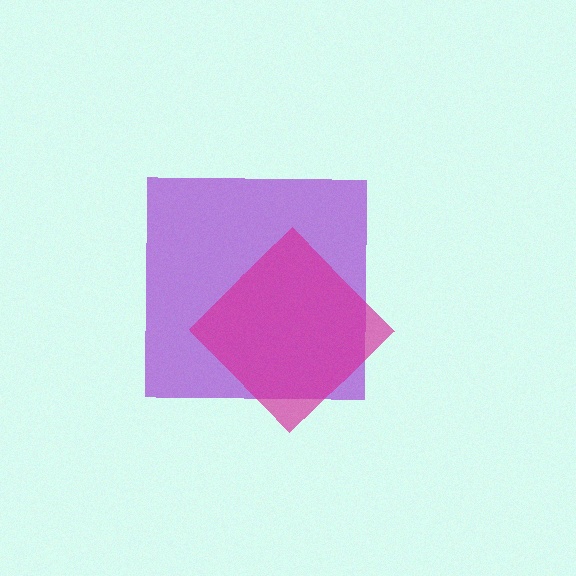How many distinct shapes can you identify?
There are 2 distinct shapes: a purple square, a magenta diamond.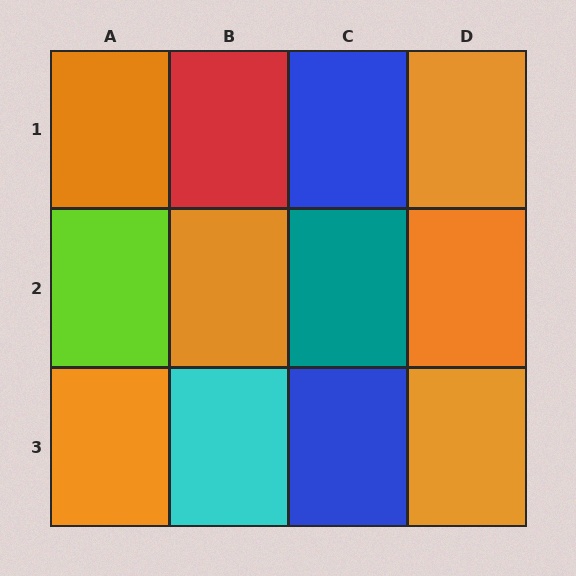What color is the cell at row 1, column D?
Orange.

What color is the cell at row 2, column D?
Orange.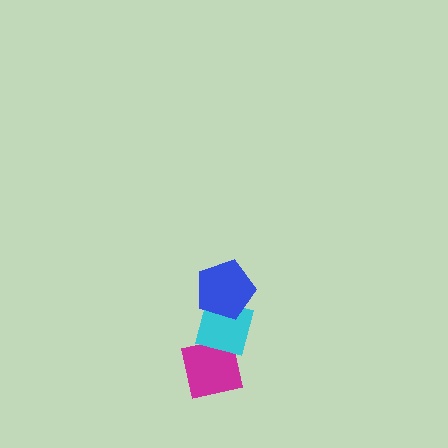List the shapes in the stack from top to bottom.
From top to bottom: the blue pentagon, the cyan square, the magenta square.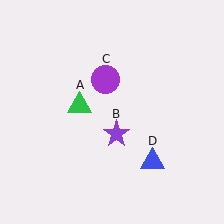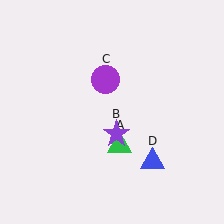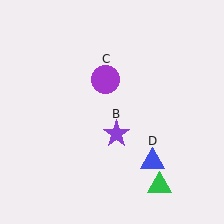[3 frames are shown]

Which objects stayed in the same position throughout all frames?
Purple star (object B) and purple circle (object C) and blue triangle (object D) remained stationary.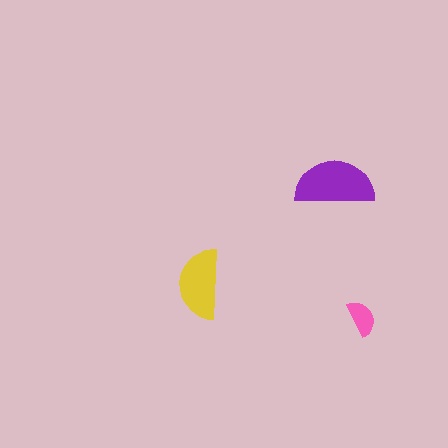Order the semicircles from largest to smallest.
the purple one, the yellow one, the pink one.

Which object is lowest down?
The pink semicircle is bottommost.